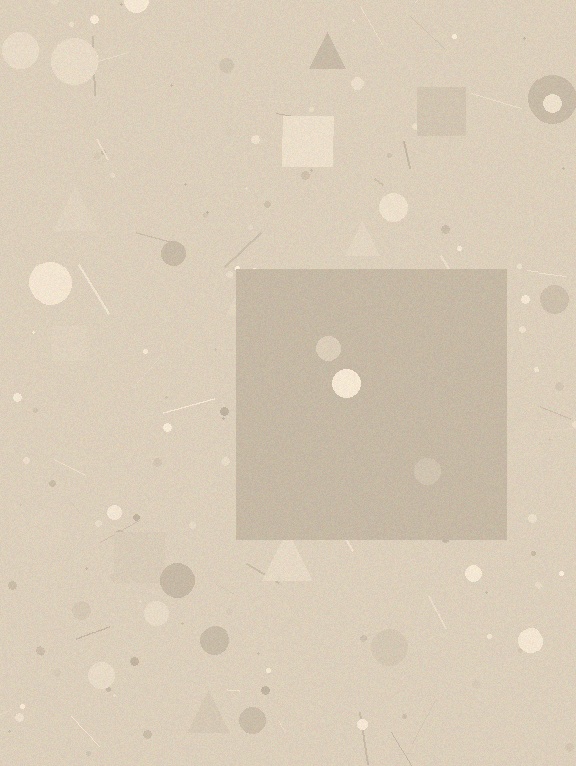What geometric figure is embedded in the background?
A square is embedded in the background.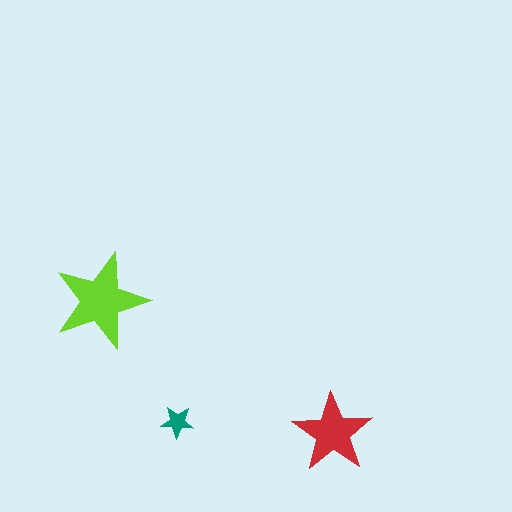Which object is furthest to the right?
The red star is rightmost.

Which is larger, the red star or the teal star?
The red one.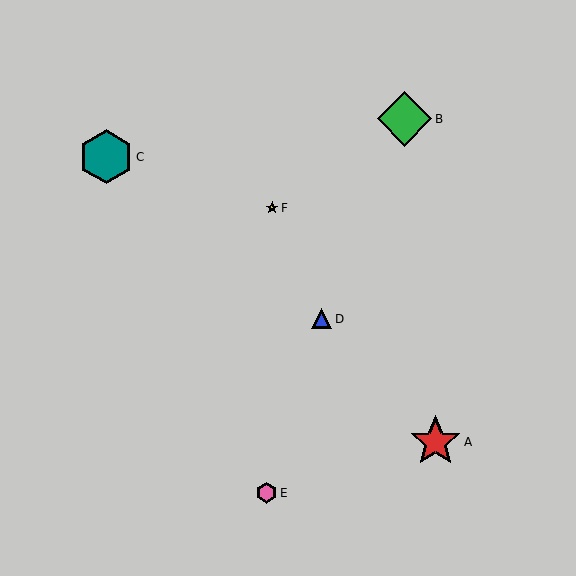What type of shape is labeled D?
Shape D is a blue triangle.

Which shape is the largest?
The green diamond (labeled B) is the largest.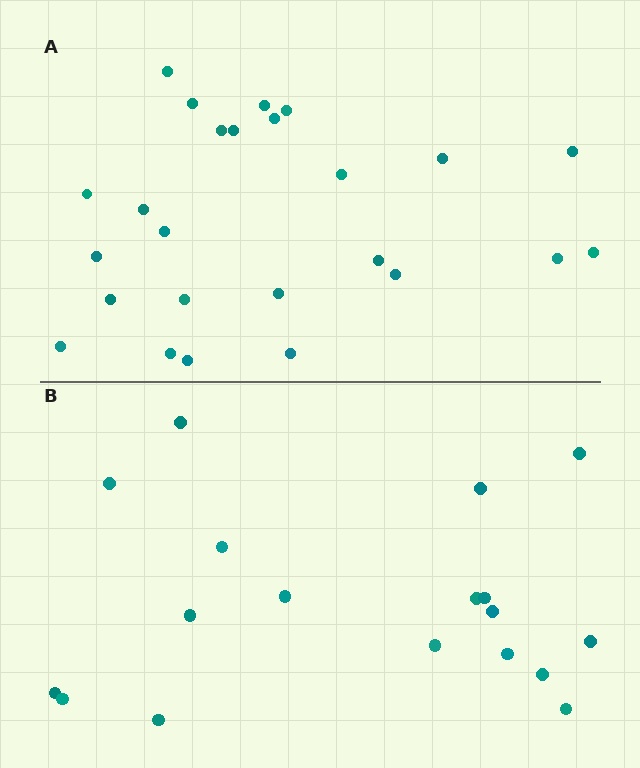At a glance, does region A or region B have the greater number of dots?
Region A (the top region) has more dots.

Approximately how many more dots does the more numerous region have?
Region A has roughly 8 or so more dots than region B.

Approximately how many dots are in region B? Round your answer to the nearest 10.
About 20 dots. (The exact count is 18, which rounds to 20.)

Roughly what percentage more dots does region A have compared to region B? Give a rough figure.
About 40% more.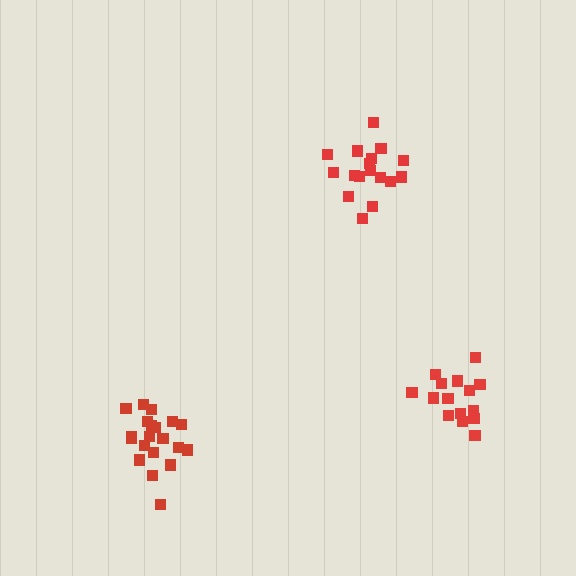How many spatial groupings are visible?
There are 3 spatial groupings.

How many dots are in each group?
Group 1: 15 dots, Group 2: 20 dots, Group 3: 17 dots (52 total).